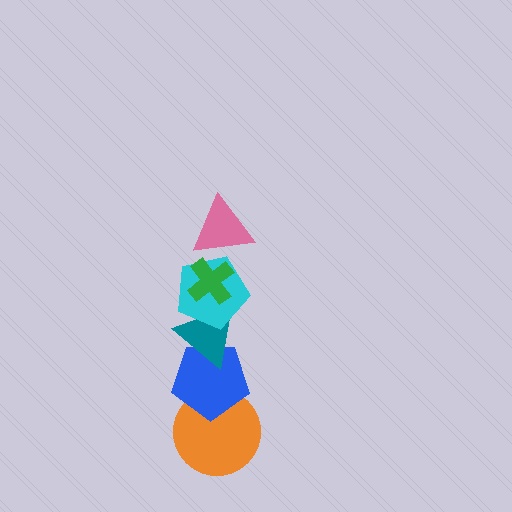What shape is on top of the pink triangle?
The green cross is on top of the pink triangle.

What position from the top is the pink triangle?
The pink triangle is 2nd from the top.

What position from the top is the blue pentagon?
The blue pentagon is 5th from the top.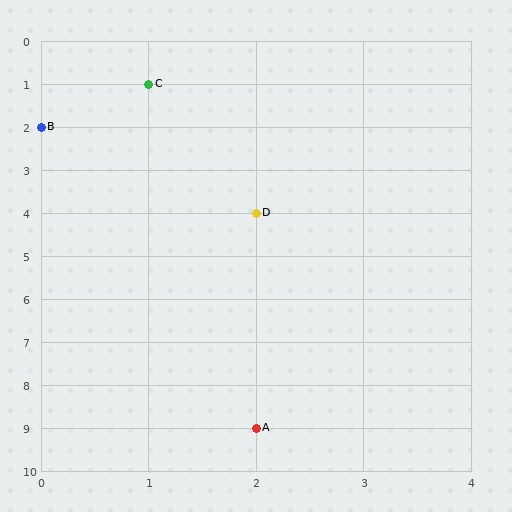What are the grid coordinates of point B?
Point B is at grid coordinates (0, 2).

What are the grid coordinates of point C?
Point C is at grid coordinates (1, 1).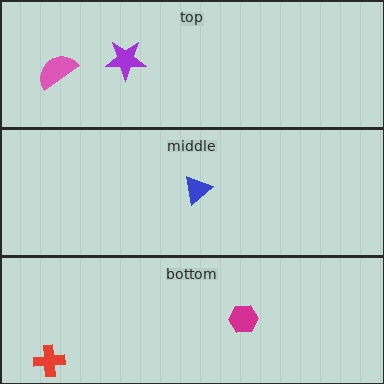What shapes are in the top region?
The purple star, the pink semicircle.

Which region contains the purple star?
The top region.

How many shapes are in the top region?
2.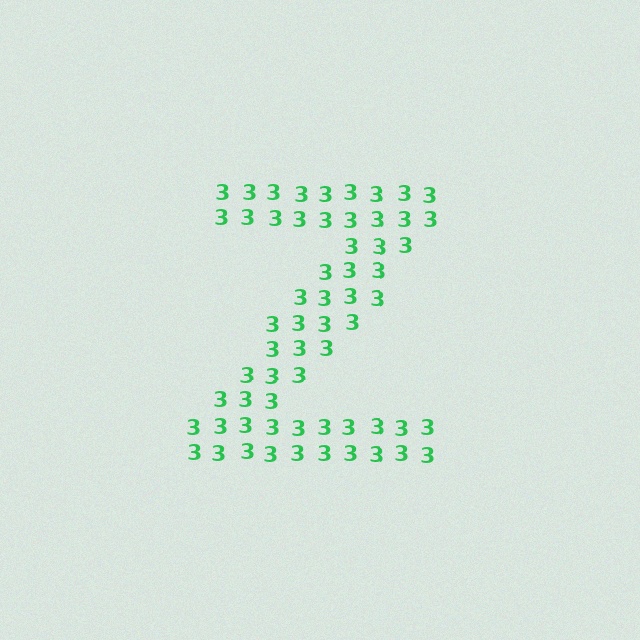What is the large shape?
The large shape is the letter Z.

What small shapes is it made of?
It is made of small digit 3's.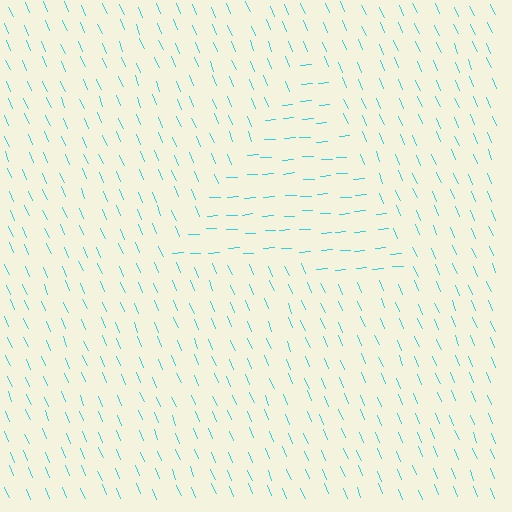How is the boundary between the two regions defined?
The boundary is defined purely by a change in line orientation (approximately 71 degrees difference). All lines are the same color and thickness.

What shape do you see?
I see a triangle.